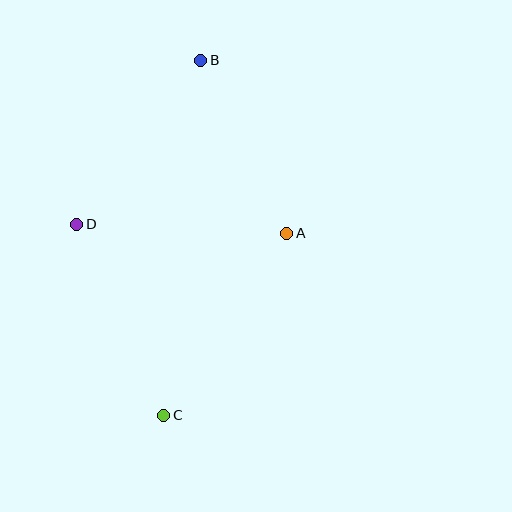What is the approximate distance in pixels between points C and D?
The distance between C and D is approximately 210 pixels.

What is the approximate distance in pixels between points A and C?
The distance between A and C is approximately 220 pixels.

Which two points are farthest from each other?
Points B and C are farthest from each other.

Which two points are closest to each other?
Points A and B are closest to each other.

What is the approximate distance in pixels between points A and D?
The distance between A and D is approximately 210 pixels.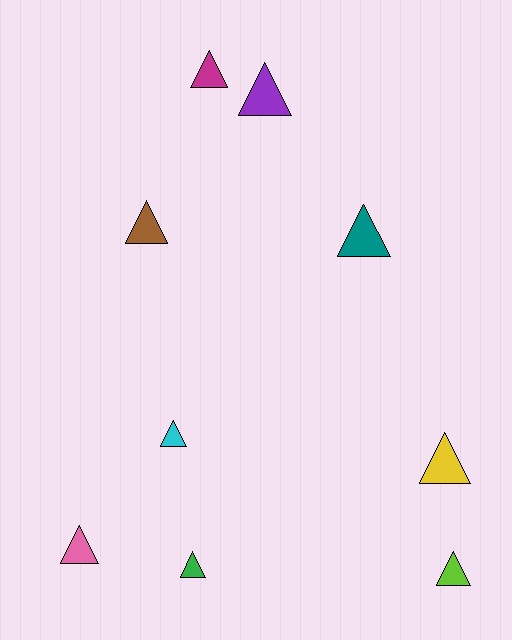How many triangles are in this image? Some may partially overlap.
There are 9 triangles.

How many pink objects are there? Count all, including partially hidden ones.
There is 1 pink object.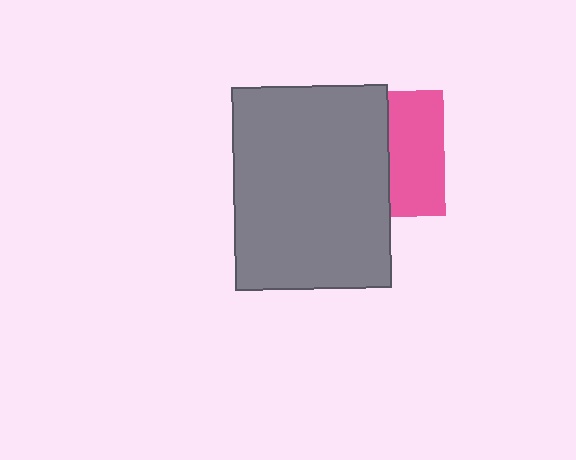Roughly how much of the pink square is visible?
A small part of it is visible (roughly 43%).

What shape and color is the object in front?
The object in front is a gray rectangle.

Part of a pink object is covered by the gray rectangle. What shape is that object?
It is a square.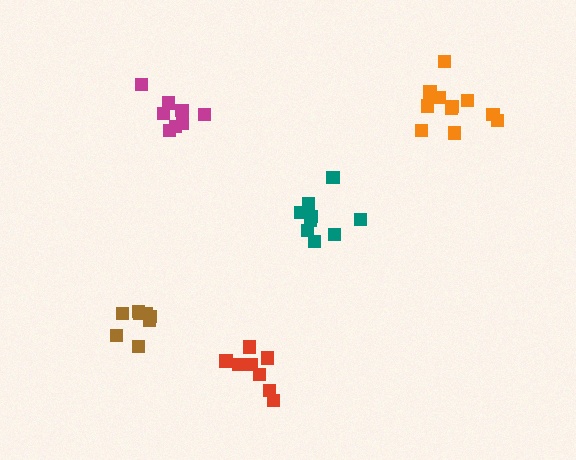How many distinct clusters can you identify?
There are 5 distinct clusters.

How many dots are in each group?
Group 1: 8 dots, Group 2: 8 dots, Group 3: 8 dots, Group 4: 9 dots, Group 5: 11 dots (44 total).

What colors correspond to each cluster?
The clusters are colored: red, brown, magenta, teal, orange.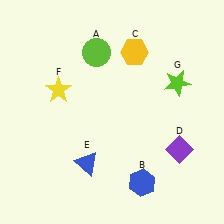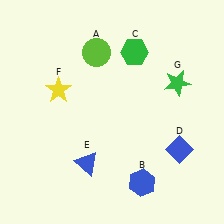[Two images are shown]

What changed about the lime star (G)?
In Image 1, G is lime. In Image 2, it changed to green.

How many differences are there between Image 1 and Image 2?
There are 3 differences between the two images.